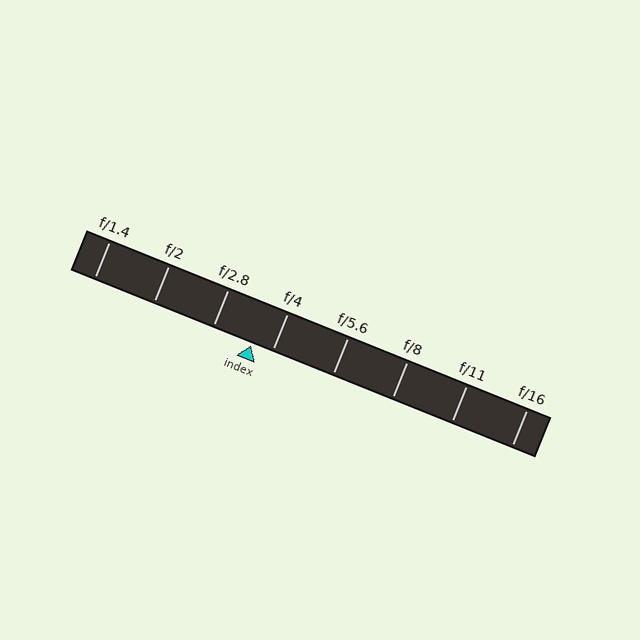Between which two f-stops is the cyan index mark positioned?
The index mark is between f/2.8 and f/4.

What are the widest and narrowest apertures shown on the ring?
The widest aperture shown is f/1.4 and the narrowest is f/16.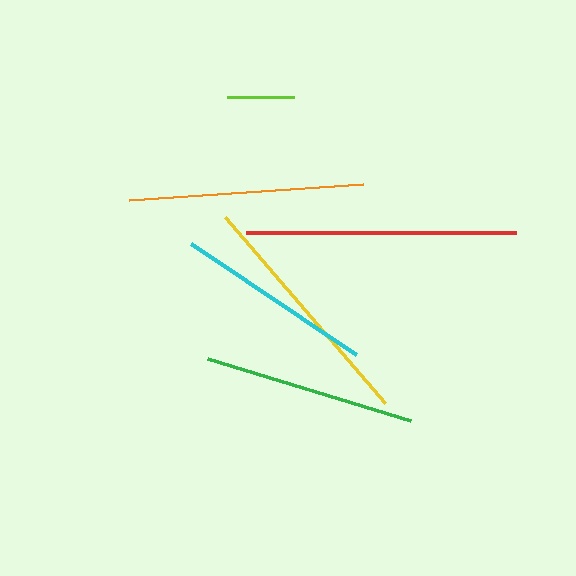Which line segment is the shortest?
The lime line is the shortest at approximately 66 pixels.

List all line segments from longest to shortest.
From longest to shortest: red, yellow, orange, green, cyan, lime.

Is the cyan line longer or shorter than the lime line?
The cyan line is longer than the lime line.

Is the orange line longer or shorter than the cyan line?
The orange line is longer than the cyan line.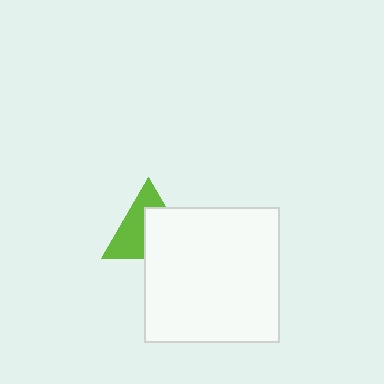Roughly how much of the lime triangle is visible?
About half of it is visible (roughly 50%).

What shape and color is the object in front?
The object in front is a white square.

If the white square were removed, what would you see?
You would see the complete lime triangle.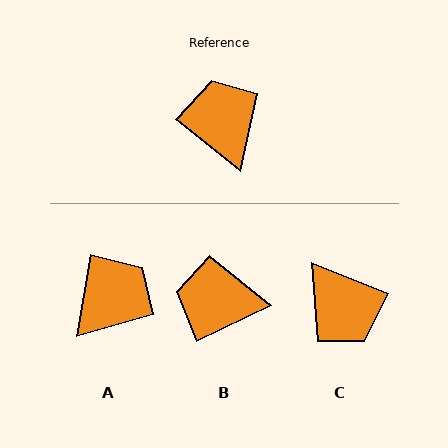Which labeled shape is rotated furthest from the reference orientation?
C, about 164 degrees away.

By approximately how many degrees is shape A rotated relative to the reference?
Approximately 61 degrees clockwise.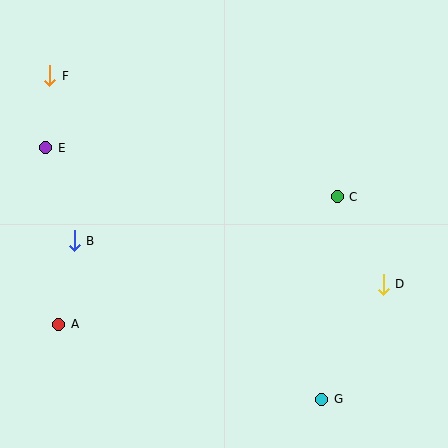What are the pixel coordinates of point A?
Point A is at (59, 324).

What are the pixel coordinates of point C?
Point C is at (337, 197).